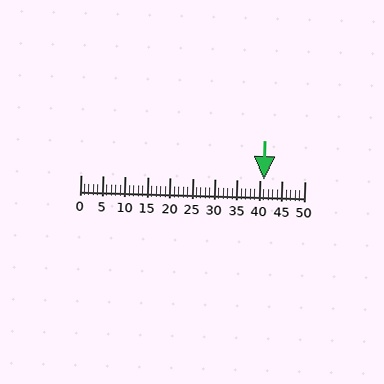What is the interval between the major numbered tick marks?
The major tick marks are spaced 5 units apart.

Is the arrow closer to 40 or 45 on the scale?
The arrow is closer to 40.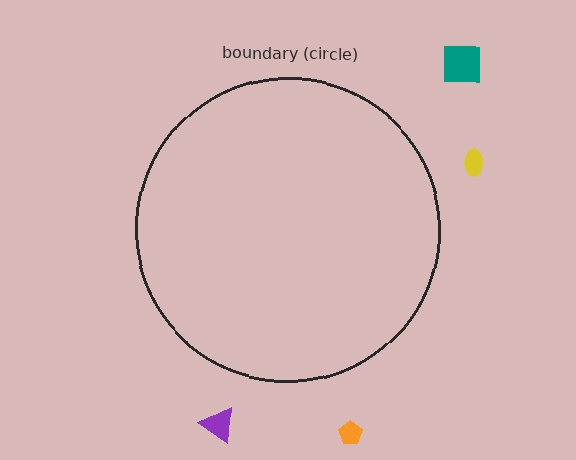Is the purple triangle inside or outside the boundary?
Outside.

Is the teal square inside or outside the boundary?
Outside.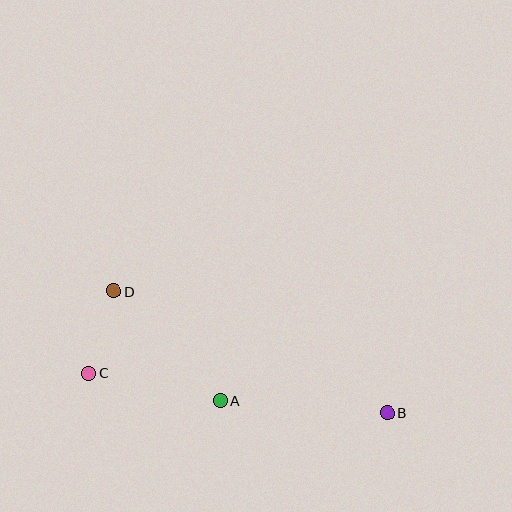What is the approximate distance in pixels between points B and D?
The distance between B and D is approximately 300 pixels.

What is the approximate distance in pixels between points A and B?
The distance between A and B is approximately 167 pixels.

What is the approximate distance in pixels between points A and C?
The distance between A and C is approximately 135 pixels.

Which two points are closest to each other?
Points C and D are closest to each other.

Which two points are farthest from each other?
Points B and C are farthest from each other.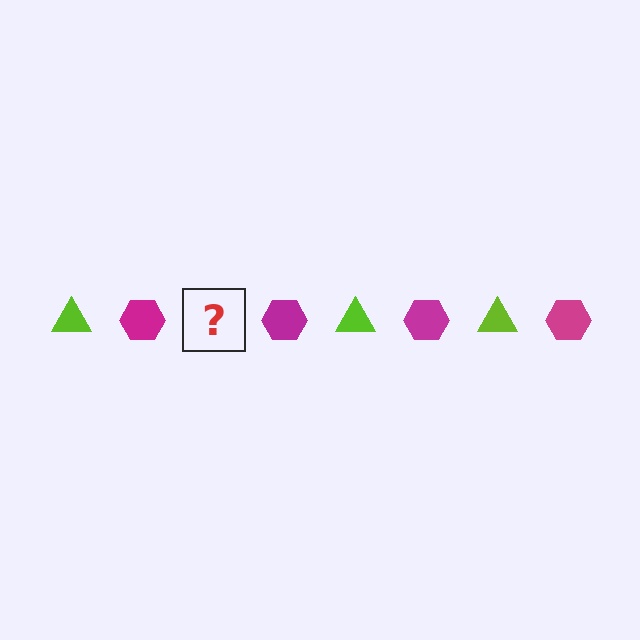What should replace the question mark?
The question mark should be replaced with a lime triangle.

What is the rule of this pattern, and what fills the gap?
The rule is that the pattern alternates between lime triangle and magenta hexagon. The gap should be filled with a lime triangle.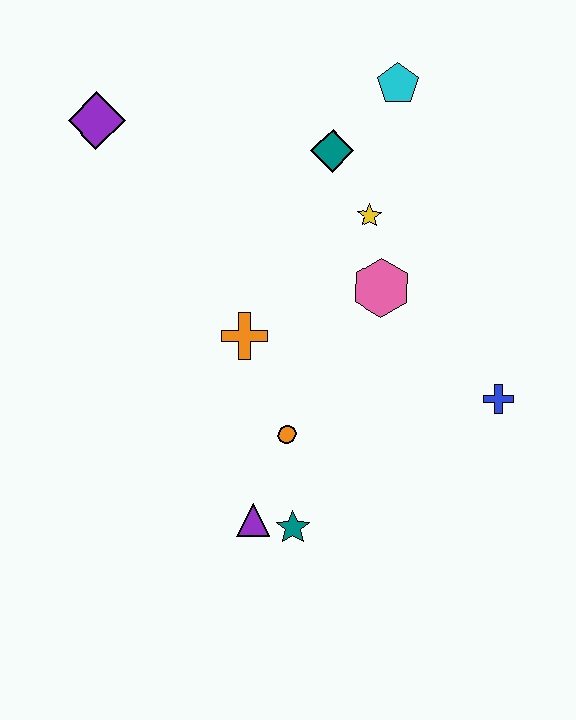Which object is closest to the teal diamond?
The yellow star is closest to the teal diamond.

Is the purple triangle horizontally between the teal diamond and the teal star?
No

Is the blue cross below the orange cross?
Yes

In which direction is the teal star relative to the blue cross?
The teal star is to the left of the blue cross.